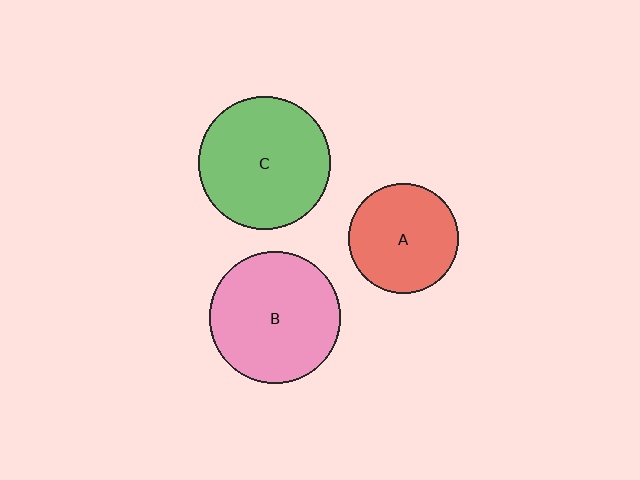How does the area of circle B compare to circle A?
Approximately 1.4 times.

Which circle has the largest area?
Circle C (green).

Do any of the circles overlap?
No, none of the circles overlap.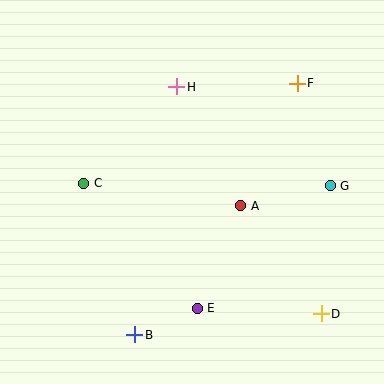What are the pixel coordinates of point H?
Point H is at (177, 87).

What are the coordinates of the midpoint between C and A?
The midpoint between C and A is at (162, 194).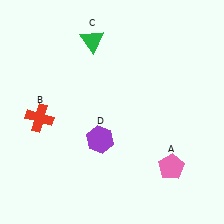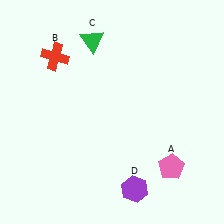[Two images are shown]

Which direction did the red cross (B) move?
The red cross (B) moved up.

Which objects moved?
The objects that moved are: the red cross (B), the purple hexagon (D).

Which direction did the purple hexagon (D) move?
The purple hexagon (D) moved down.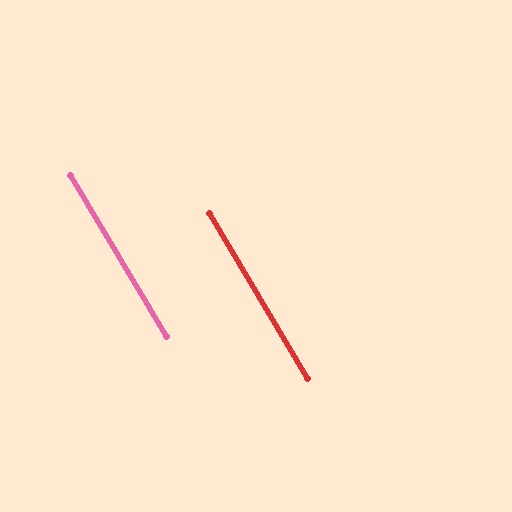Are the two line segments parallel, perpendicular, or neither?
Parallel — their directions differ by only 0.1°.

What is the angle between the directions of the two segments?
Approximately 0 degrees.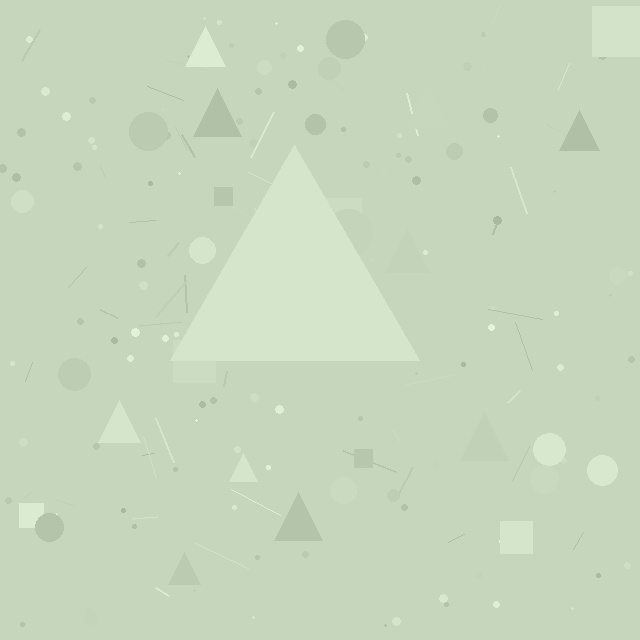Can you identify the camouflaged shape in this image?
The camouflaged shape is a triangle.